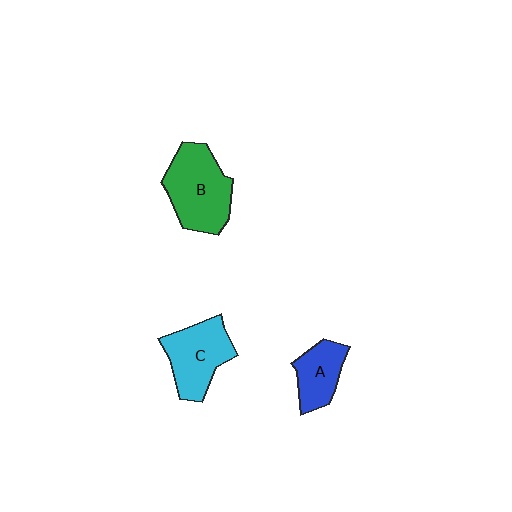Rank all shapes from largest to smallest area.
From largest to smallest: B (green), C (cyan), A (blue).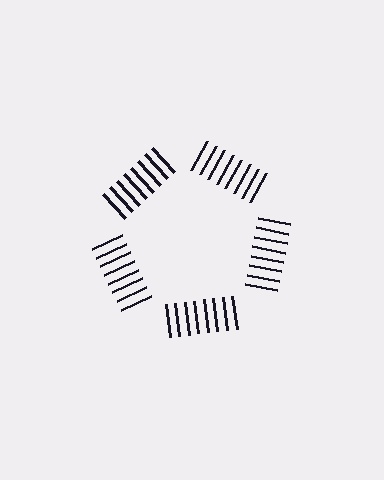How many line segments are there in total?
40 — 8 along each of the 5 edges.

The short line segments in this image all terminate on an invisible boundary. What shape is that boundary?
An illusory pentagon — the line segments terminate on its edges but no continuous stroke is drawn.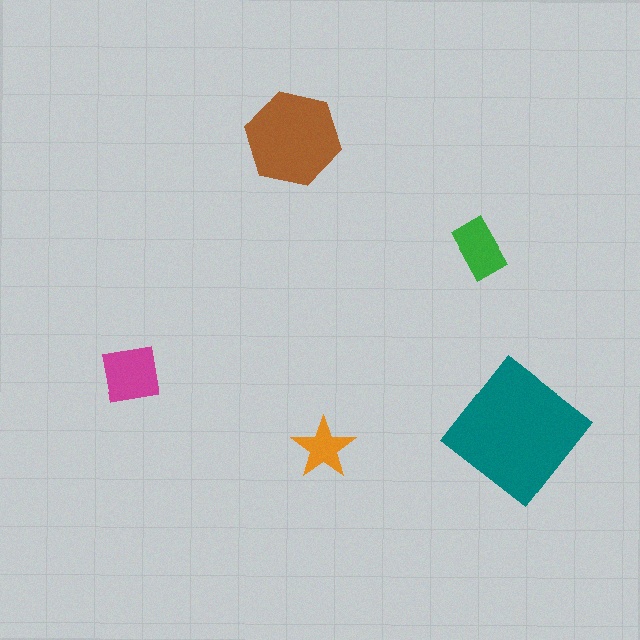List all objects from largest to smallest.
The teal diamond, the brown hexagon, the magenta square, the green rectangle, the orange star.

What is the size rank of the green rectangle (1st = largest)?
4th.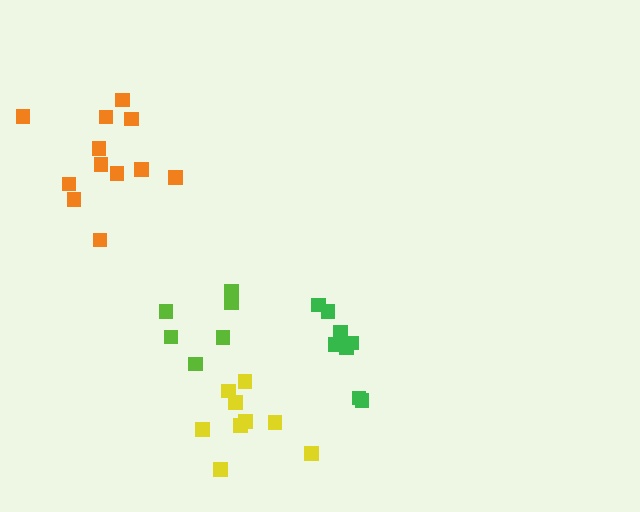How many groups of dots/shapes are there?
There are 4 groups.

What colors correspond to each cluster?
The clusters are colored: orange, lime, yellow, green.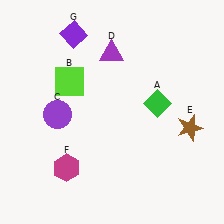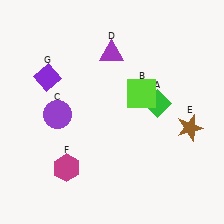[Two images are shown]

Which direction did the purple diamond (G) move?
The purple diamond (G) moved down.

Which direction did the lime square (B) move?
The lime square (B) moved right.